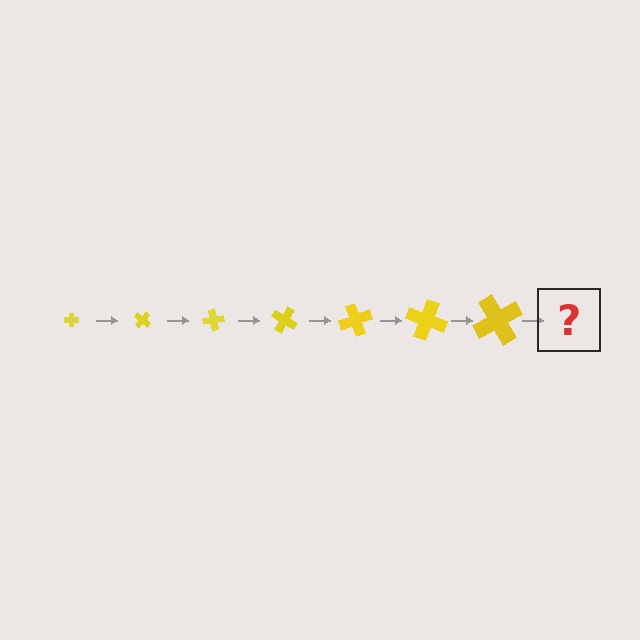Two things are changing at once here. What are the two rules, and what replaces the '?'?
The two rules are that the cross grows larger each step and it rotates 40 degrees each step. The '?' should be a cross, larger than the previous one and rotated 280 degrees from the start.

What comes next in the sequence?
The next element should be a cross, larger than the previous one and rotated 280 degrees from the start.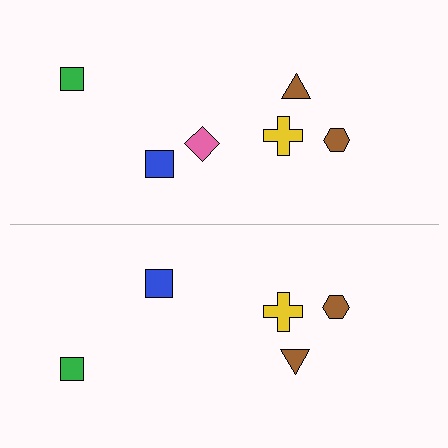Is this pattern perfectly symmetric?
No, the pattern is not perfectly symmetric. A pink diamond is missing from the bottom side.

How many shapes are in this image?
There are 11 shapes in this image.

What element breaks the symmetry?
A pink diamond is missing from the bottom side.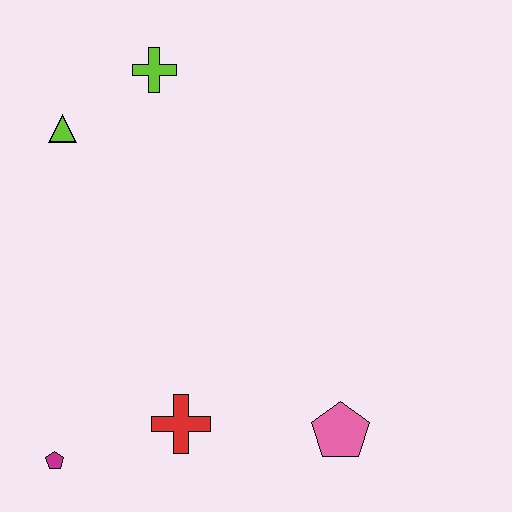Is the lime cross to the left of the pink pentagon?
Yes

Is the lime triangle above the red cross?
Yes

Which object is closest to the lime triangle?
The lime cross is closest to the lime triangle.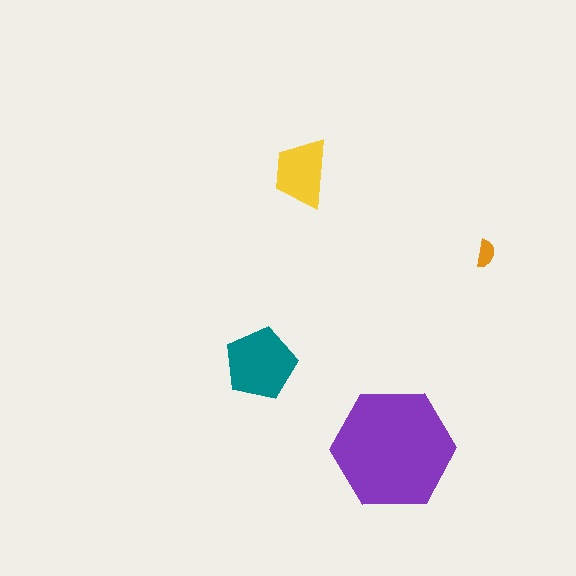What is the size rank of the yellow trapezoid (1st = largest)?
3rd.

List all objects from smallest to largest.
The orange semicircle, the yellow trapezoid, the teal pentagon, the purple hexagon.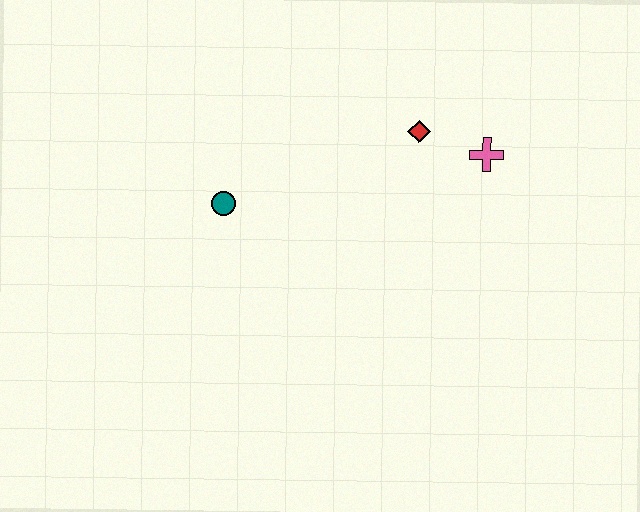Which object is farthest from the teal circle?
The pink cross is farthest from the teal circle.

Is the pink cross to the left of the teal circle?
No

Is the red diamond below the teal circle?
No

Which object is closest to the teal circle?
The red diamond is closest to the teal circle.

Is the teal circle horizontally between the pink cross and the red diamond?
No